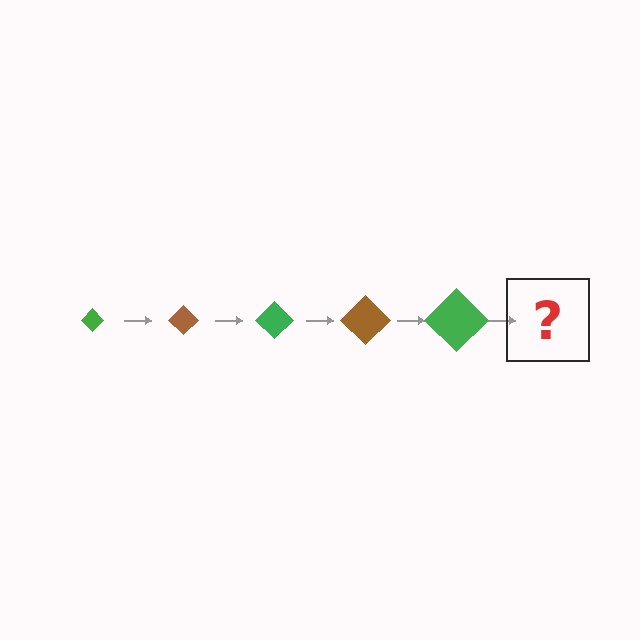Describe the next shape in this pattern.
It should be a brown diamond, larger than the previous one.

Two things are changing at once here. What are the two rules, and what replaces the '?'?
The two rules are that the diamond grows larger each step and the color cycles through green and brown. The '?' should be a brown diamond, larger than the previous one.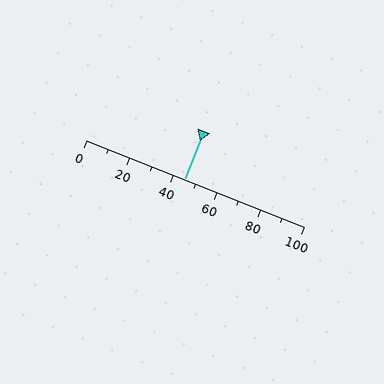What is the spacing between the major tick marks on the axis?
The major ticks are spaced 20 apart.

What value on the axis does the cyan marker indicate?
The marker indicates approximately 45.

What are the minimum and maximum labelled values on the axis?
The axis runs from 0 to 100.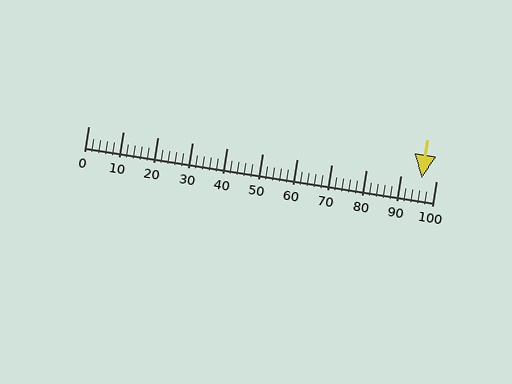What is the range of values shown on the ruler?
The ruler shows values from 0 to 100.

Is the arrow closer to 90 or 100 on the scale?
The arrow is closer to 100.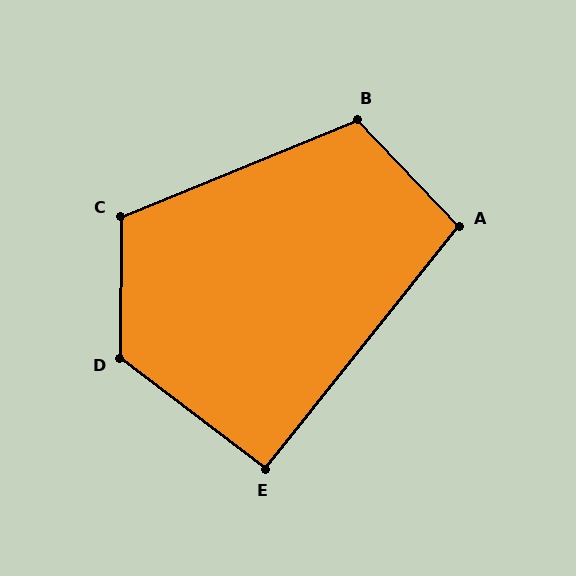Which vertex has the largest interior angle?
D, at approximately 127 degrees.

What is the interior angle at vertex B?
Approximately 111 degrees (obtuse).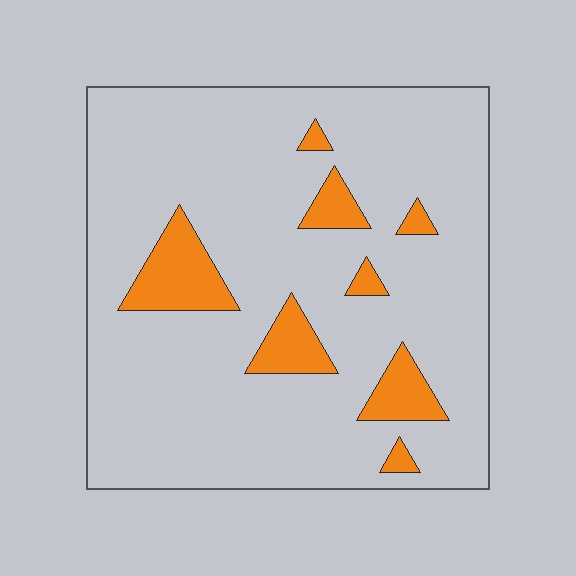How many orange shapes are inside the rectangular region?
8.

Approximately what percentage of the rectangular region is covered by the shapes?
Approximately 10%.